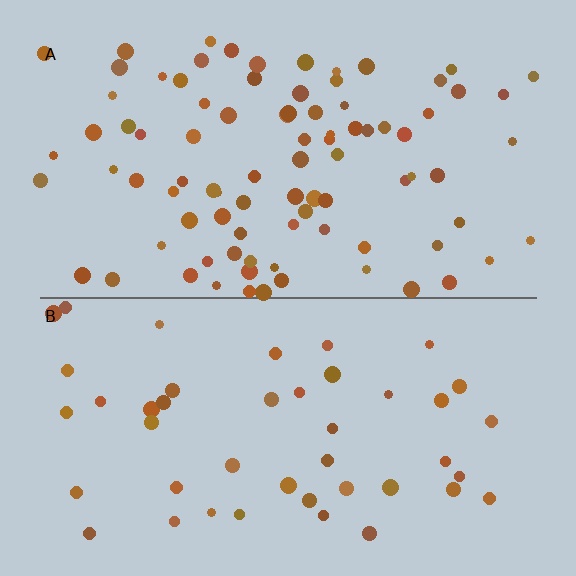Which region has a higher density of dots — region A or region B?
A (the top).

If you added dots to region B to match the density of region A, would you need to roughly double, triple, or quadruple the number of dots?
Approximately double.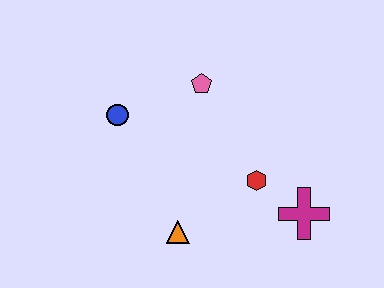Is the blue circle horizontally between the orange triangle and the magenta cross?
No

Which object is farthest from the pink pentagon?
The magenta cross is farthest from the pink pentagon.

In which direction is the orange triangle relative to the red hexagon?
The orange triangle is to the left of the red hexagon.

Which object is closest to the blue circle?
The pink pentagon is closest to the blue circle.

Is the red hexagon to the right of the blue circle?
Yes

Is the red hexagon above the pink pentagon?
No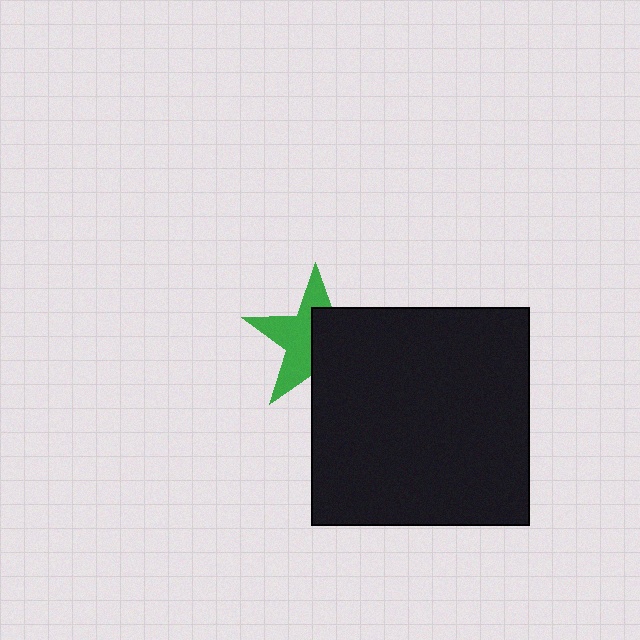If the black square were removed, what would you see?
You would see the complete green star.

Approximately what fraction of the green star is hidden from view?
Roughly 49% of the green star is hidden behind the black square.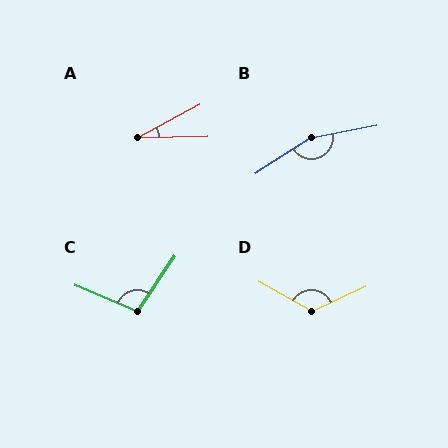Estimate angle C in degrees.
Approximately 101 degrees.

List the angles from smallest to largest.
A (27°), C (101°), D (125°), B (158°).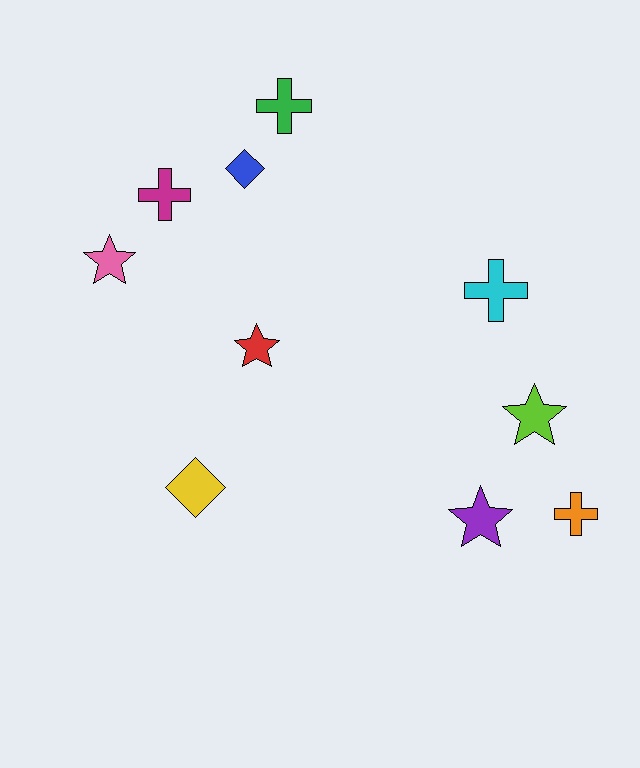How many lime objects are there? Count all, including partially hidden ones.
There is 1 lime object.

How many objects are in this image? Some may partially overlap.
There are 10 objects.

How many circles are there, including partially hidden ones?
There are no circles.